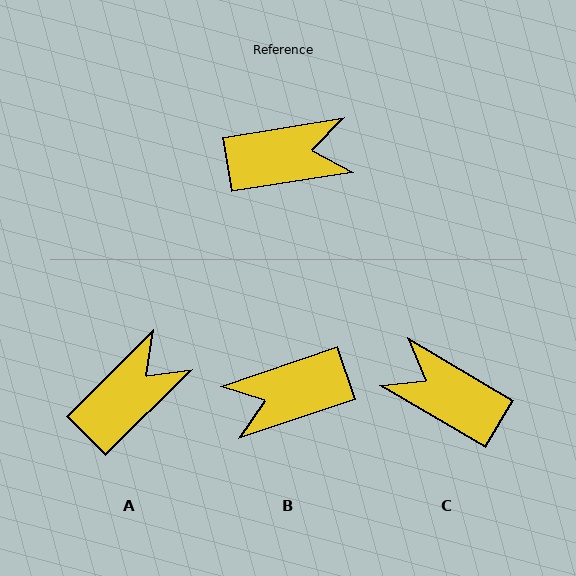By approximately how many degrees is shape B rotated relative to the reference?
Approximately 171 degrees clockwise.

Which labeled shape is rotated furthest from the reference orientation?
B, about 171 degrees away.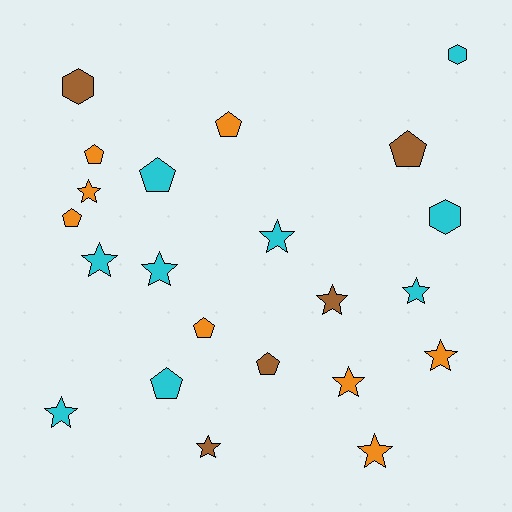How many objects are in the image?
There are 22 objects.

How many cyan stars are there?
There are 5 cyan stars.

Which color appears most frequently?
Cyan, with 9 objects.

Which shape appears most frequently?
Star, with 11 objects.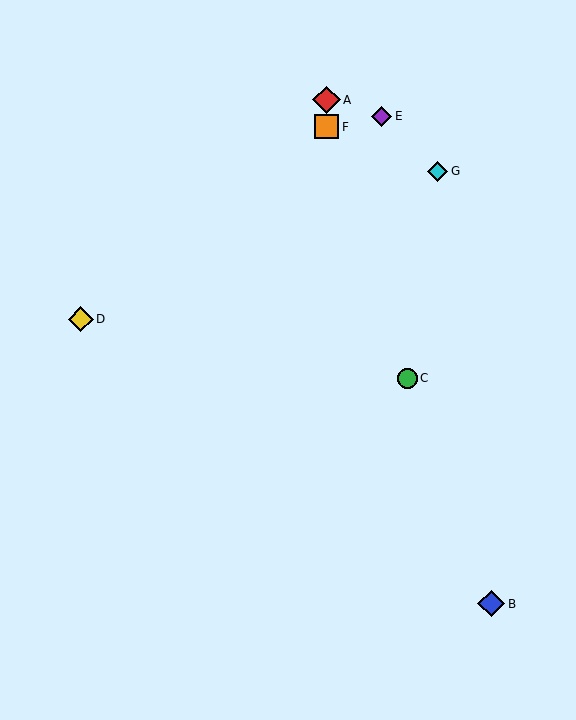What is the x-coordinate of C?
Object C is at x≈407.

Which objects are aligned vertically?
Objects A, F are aligned vertically.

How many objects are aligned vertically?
2 objects (A, F) are aligned vertically.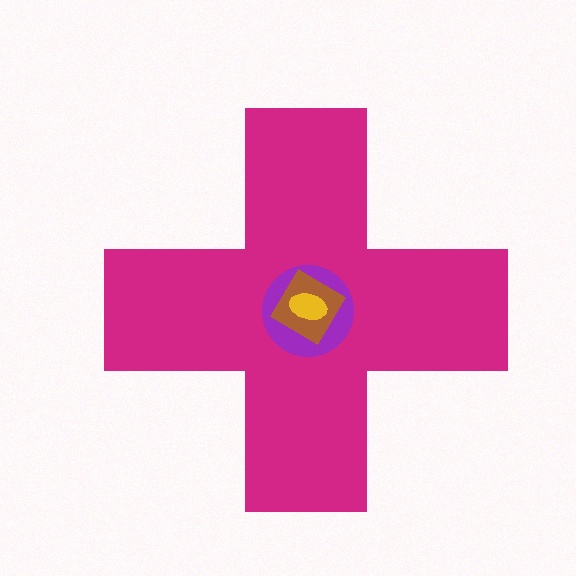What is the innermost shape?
The yellow ellipse.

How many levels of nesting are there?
4.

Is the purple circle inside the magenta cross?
Yes.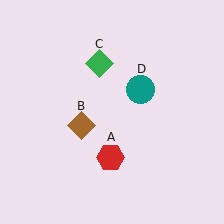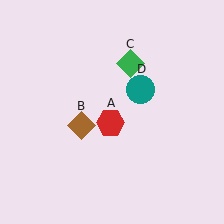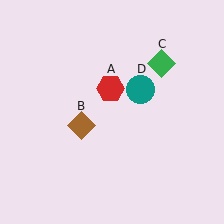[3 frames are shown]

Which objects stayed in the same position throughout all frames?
Brown diamond (object B) and teal circle (object D) remained stationary.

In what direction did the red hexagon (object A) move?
The red hexagon (object A) moved up.